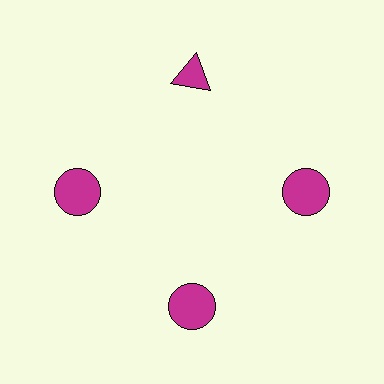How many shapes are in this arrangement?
There are 4 shapes arranged in a ring pattern.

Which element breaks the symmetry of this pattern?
The magenta triangle at roughly the 12 o'clock position breaks the symmetry. All other shapes are magenta circles.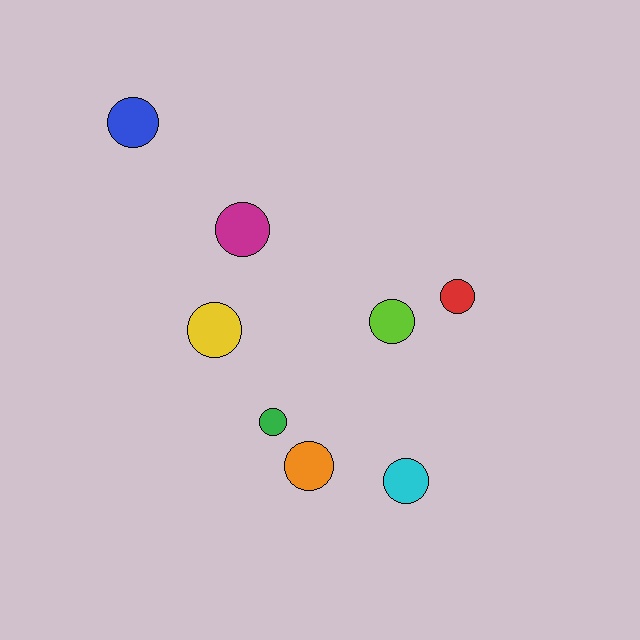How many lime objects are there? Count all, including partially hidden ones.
There is 1 lime object.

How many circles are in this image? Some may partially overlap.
There are 8 circles.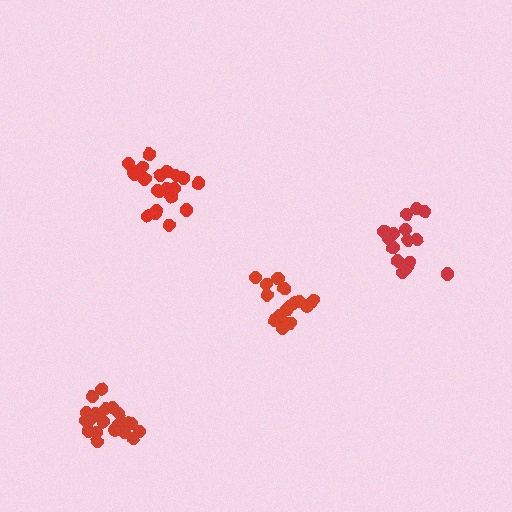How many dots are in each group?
Group 1: 21 dots, Group 2: 17 dots, Group 3: 15 dots, Group 4: 21 dots (74 total).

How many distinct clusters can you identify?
There are 4 distinct clusters.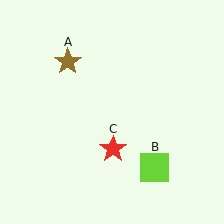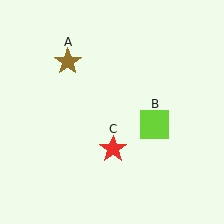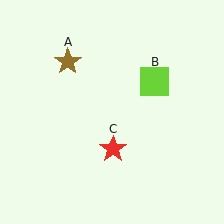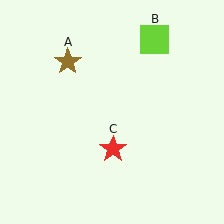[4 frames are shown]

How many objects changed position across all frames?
1 object changed position: lime square (object B).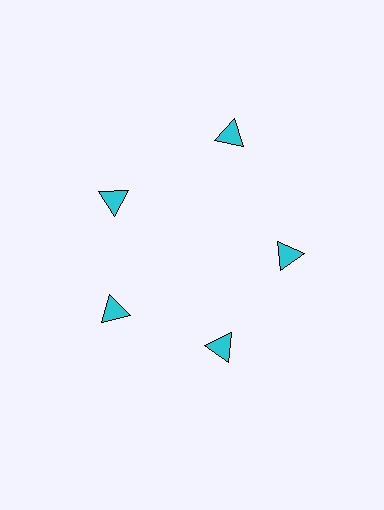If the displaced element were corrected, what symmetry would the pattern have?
It would have 5-fold rotational symmetry — the pattern would map onto itself every 72 degrees.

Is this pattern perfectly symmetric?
No. The 5 cyan triangles are arranged in a ring, but one element near the 1 o'clock position is pushed outward from the center, breaking the 5-fold rotational symmetry.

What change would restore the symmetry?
The symmetry would be restored by moving it inward, back onto the ring so that all 5 triangles sit at equal angles and equal distance from the center.